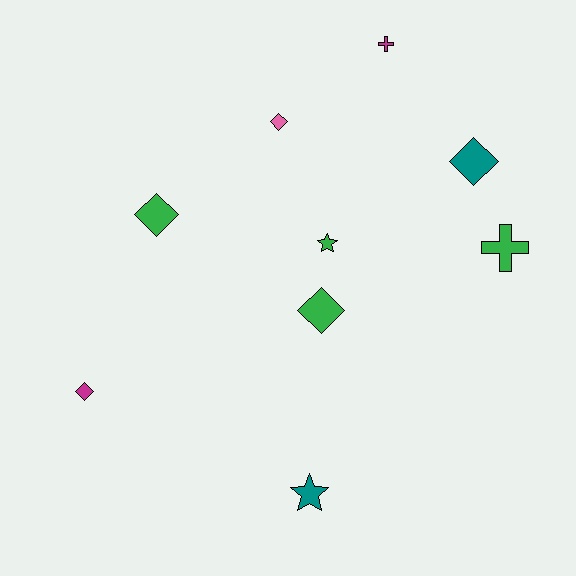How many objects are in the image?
There are 9 objects.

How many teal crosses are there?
There are no teal crosses.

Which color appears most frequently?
Green, with 4 objects.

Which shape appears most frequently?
Diamond, with 5 objects.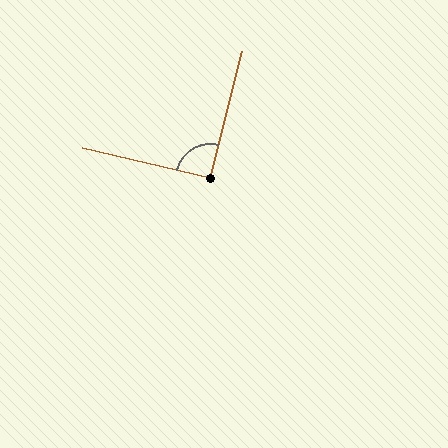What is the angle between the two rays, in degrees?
Approximately 91 degrees.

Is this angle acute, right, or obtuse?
It is approximately a right angle.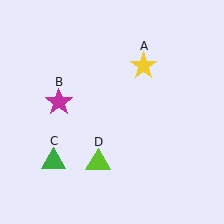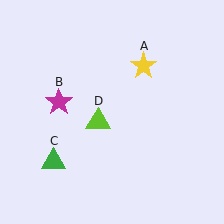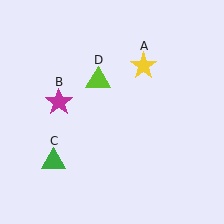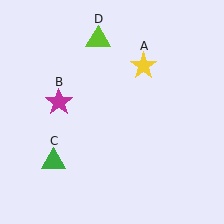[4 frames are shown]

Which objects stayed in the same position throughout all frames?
Yellow star (object A) and magenta star (object B) and green triangle (object C) remained stationary.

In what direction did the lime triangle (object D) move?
The lime triangle (object D) moved up.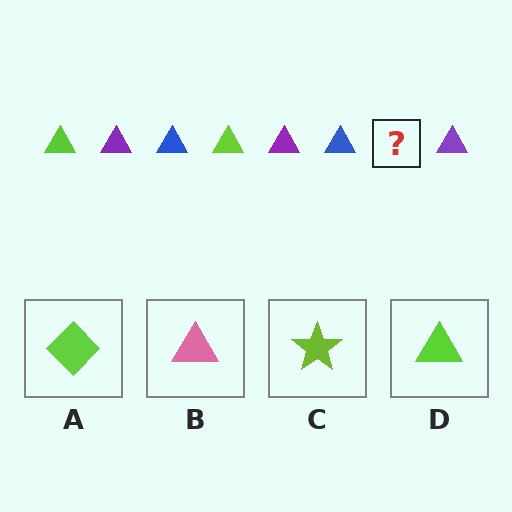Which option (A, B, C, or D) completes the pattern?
D.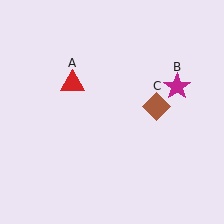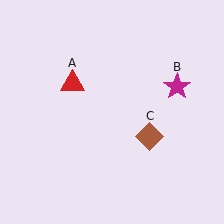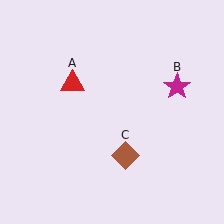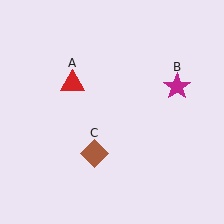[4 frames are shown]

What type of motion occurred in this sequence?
The brown diamond (object C) rotated clockwise around the center of the scene.